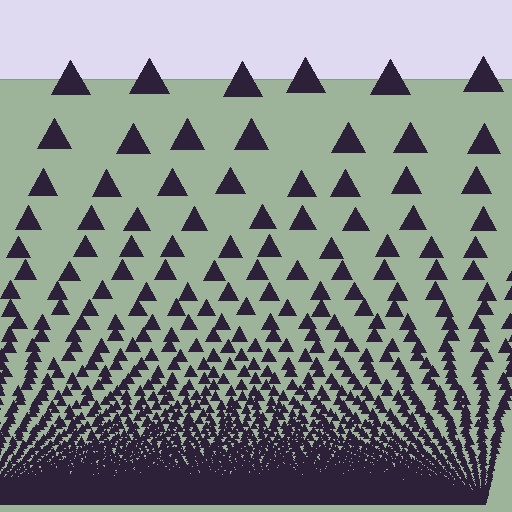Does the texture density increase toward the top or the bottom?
Density increases toward the bottom.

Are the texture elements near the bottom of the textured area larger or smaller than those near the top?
Smaller. The gradient is inverted — elements near the bottom are smaller and denser.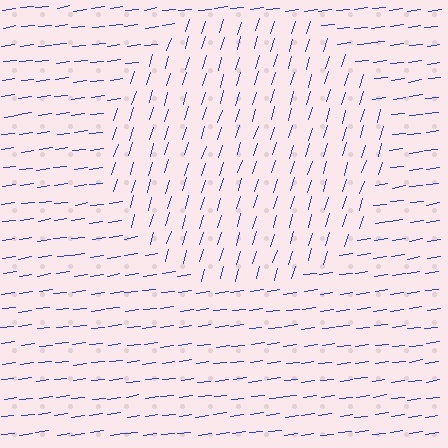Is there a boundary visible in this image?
Yes, there is a texture boundary formed by a change in line orientation.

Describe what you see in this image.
The image is filled with small blue line segments. A circle region in the image has lines oriented differently from the surrounding lines, creating a visible texture boundary.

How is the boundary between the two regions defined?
The boundary is defined purely by a change in line orientation (approximately 65 degrees difference). All lines are the same color and thickness.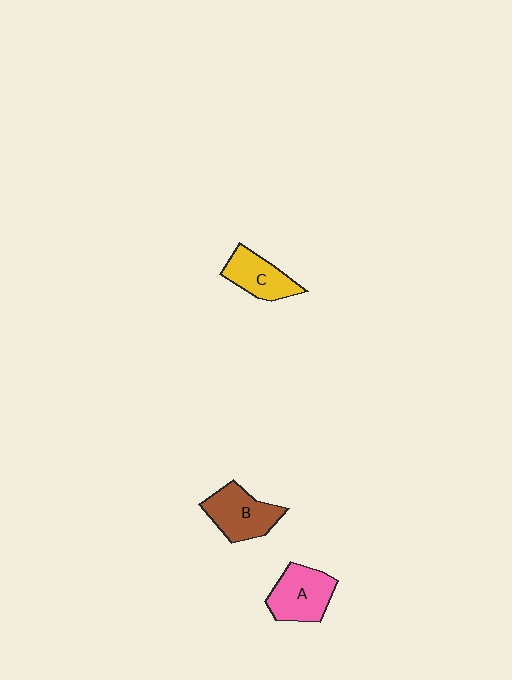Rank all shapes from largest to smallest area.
From largest to smallest: B (brown), A (pink), C (yellow).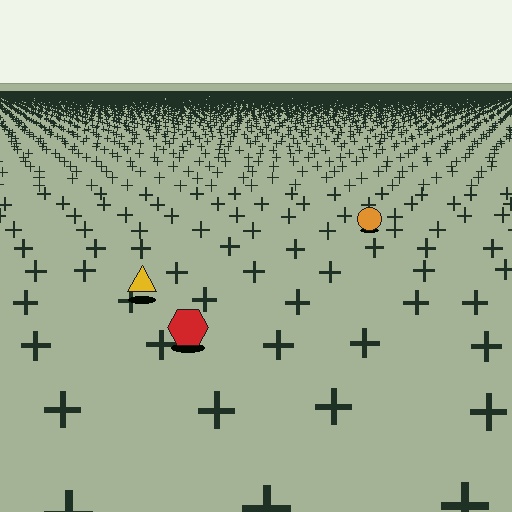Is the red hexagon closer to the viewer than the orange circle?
Yes. The red hexagon is closer — you can tell from the texture gradient: the ground texture is coarser near it.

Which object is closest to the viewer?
The red hexagon is closest. The texture marks near it are larger and more spread out.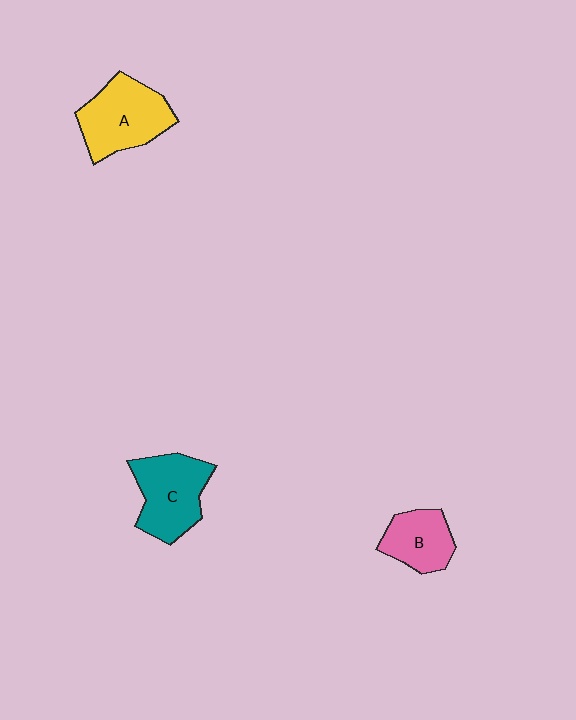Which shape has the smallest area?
Shape B (pink).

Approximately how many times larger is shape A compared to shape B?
Approximately 1.5 times.